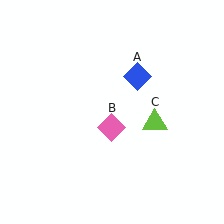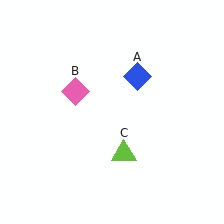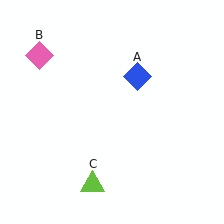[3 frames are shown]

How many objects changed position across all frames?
2 objects changed position: pink diamond (object B), lime triangle (object C).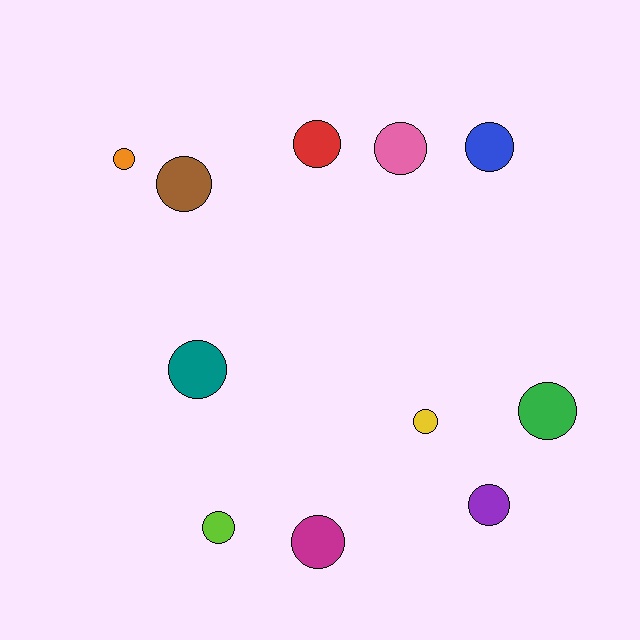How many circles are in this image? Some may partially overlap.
There are 11 circles.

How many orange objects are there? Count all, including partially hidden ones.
There is 1 orange object.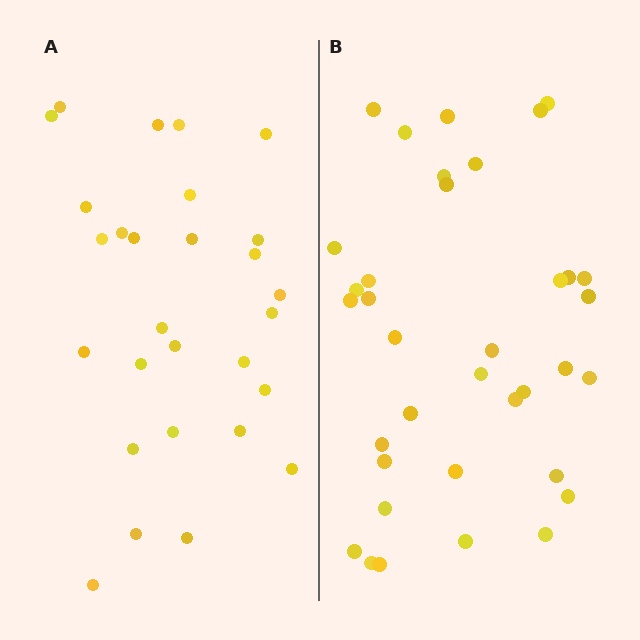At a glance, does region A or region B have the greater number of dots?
Region B (the right region) has more dots.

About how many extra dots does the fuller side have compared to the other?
Region B has roughly 8 or so more dots than region A.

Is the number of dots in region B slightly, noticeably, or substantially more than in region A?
Region B has noticeably more, but not dramatically so. The ratio is roughly 1.3 to 1.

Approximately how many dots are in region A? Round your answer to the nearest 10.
About 30 dots. (The exact count is 28, which rounds to 30.)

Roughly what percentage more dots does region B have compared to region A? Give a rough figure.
About 30% more.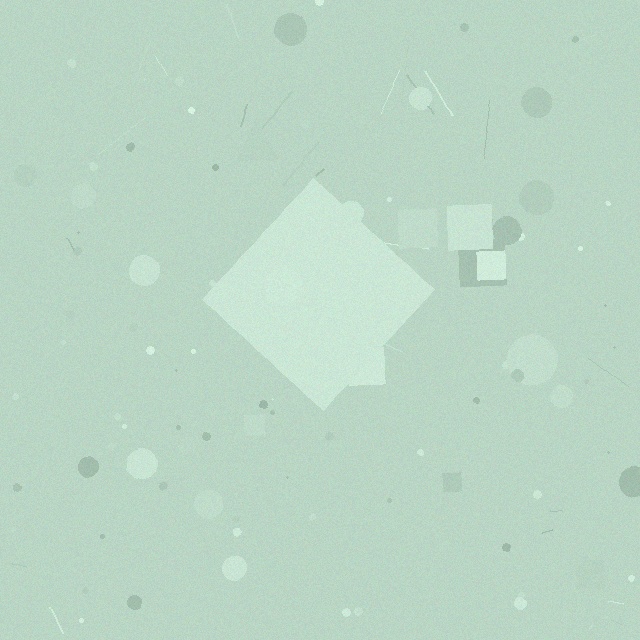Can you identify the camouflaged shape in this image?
The camouflaged shape is a diamond.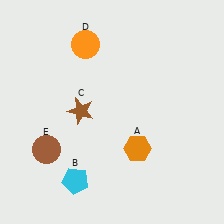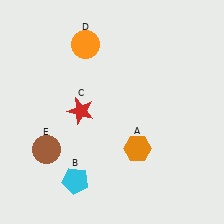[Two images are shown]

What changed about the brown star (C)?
In Image 1, C is brown. In Image 2, it changed to red.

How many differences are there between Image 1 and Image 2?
There is 1 difference between the two images.